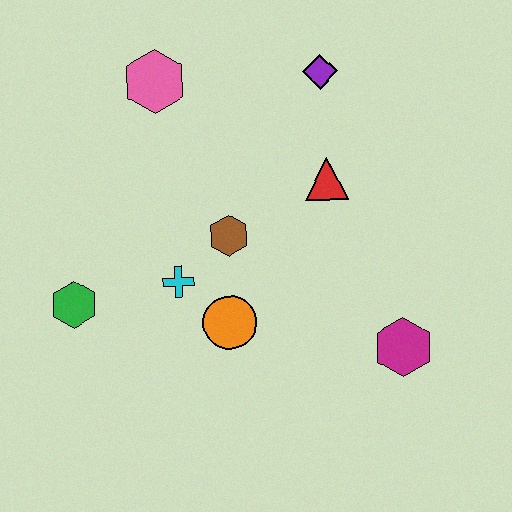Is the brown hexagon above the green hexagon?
Yes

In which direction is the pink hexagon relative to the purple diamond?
The pink hexagon is to the left of the purple diamond.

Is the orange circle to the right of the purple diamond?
No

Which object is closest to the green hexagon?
The cyan cross is closest to the green hexagon.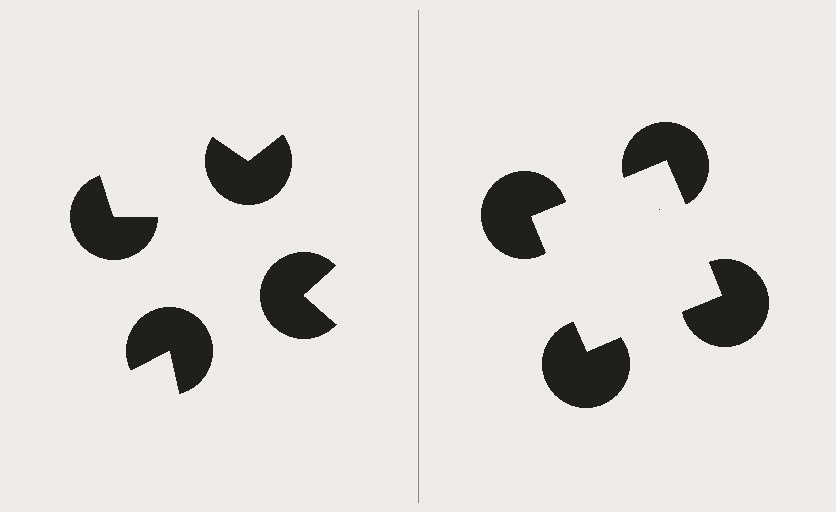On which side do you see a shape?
An illusory square appears on the right side. On the left side the wedge cuts are rotated, so no coherent shape forms.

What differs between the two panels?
The pac-man discs are positioned identically on both sides; only the wedge orientations differ. On the right they align to a square; on the left they are misaligned.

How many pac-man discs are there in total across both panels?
8 — 4 on each side.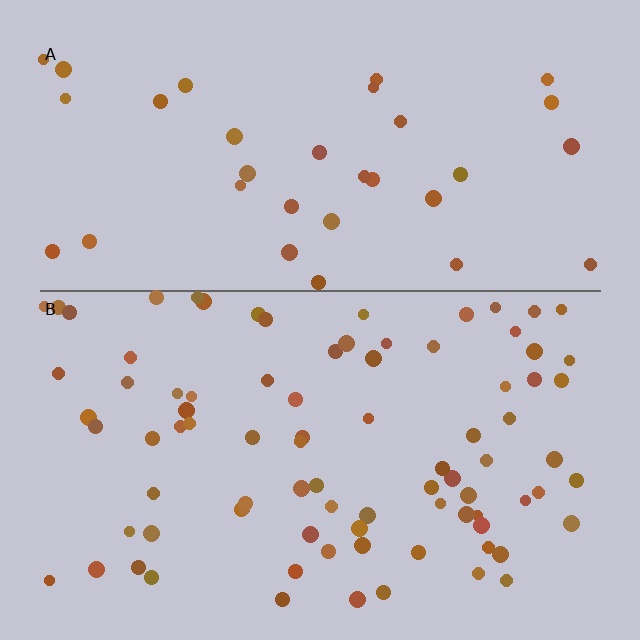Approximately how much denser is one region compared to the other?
Approximately 2.5× — region B over region A.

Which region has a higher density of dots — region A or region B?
B (the bottom).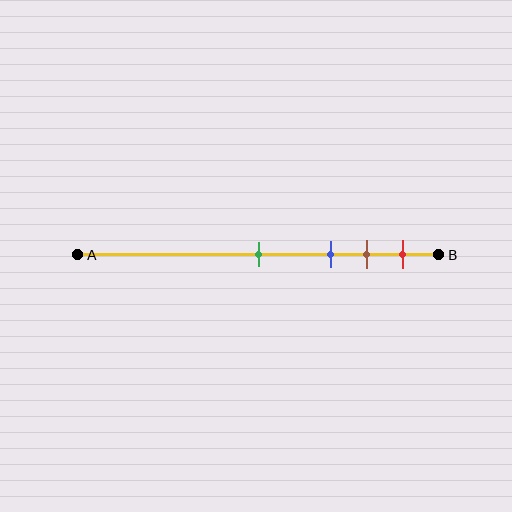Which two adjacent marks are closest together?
The brown and red marks are the closest adjacent pair.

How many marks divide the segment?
There are 4 marks dividing the segment.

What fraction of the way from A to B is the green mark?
The green mark is approximately 50% (0.5) of the way from A to B.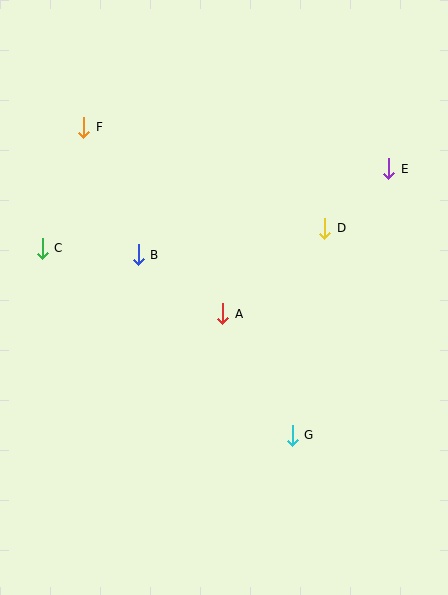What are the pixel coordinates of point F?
Point F is at (84, 127).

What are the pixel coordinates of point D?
Point D is at (325, 228).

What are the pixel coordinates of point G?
Point G is at (292, 435).